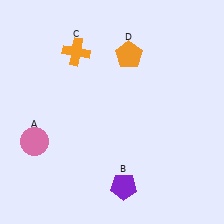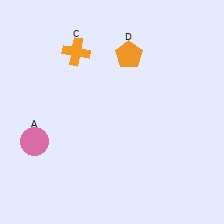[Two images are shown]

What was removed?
The purple pentagon (B) was removed in Image 2.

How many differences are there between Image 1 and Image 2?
There is 1 difference between the two images.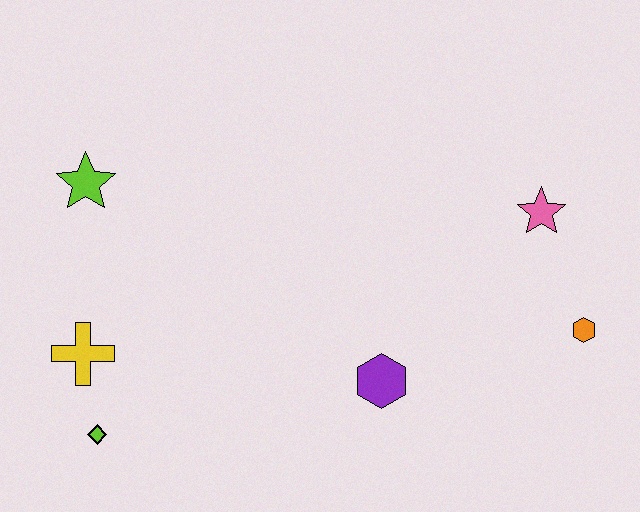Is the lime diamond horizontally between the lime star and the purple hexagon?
Yes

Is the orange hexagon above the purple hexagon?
Yes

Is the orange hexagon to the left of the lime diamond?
No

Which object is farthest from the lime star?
The orange hexagon is farthest from the lime star.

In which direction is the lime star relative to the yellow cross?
The lime star is above the yellow cross.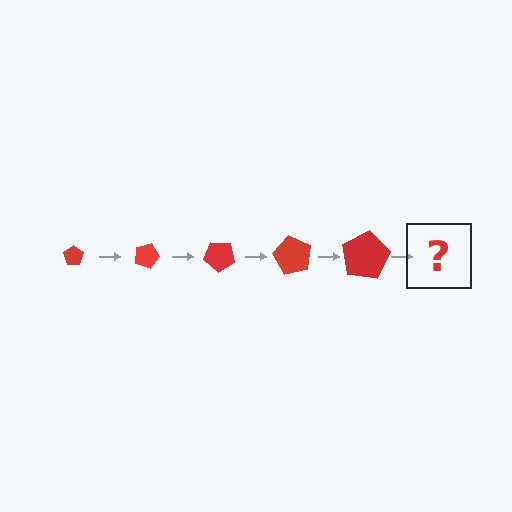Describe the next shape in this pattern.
It should be a pentagon, larger than the previous one and rotated 100 degrees from the start.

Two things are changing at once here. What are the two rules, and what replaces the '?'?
The two rules are that the pentagon grows larger each step and it rotates 20 degrees each step. The '?' should be a pentagon, larger than the previous one and rotated 100 degrees from the start.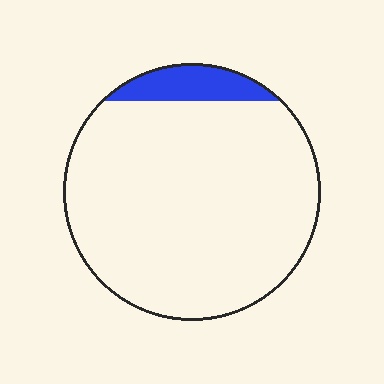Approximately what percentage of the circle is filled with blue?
Approximately 10%.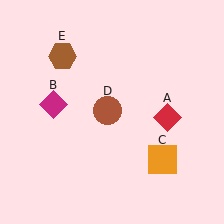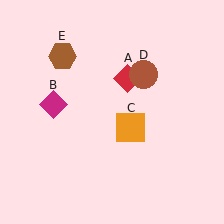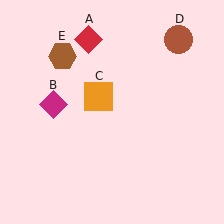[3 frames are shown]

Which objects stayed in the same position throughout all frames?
Magenta diamond (object B) and brown hexagon (object E) remained stationary.